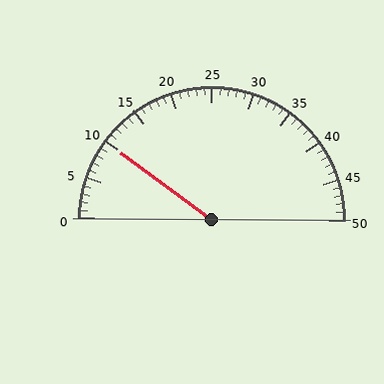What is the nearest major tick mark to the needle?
The nearest major tick mark is 10.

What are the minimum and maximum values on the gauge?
The gauge ranges from 0 to 50.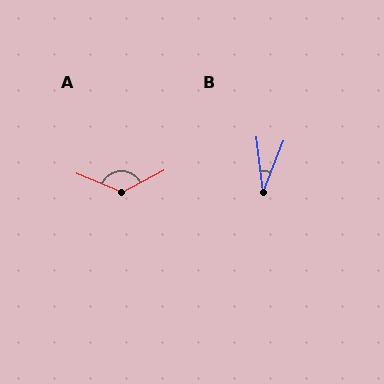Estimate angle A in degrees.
Approximately 130 degrees.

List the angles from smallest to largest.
B (29°), A (130°).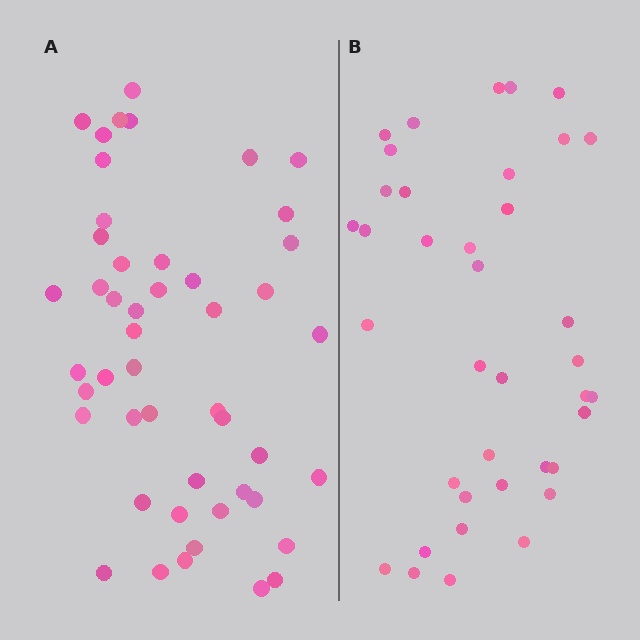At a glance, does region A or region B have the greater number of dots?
Region A (the left region) has more dots.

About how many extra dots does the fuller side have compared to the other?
Region A has roughly 10 or so more dots than region B.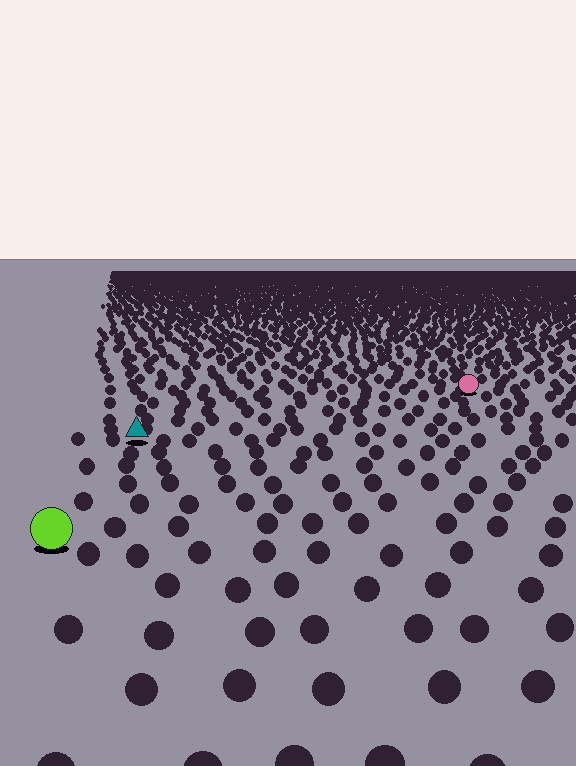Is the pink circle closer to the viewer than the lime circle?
No. The lime circle is closer — you can tell from the texture gradient: the ground texture is coarser near it.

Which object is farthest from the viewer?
The pink circle is farthest from the viewer. It appears smaller and the ground texture around it is denser.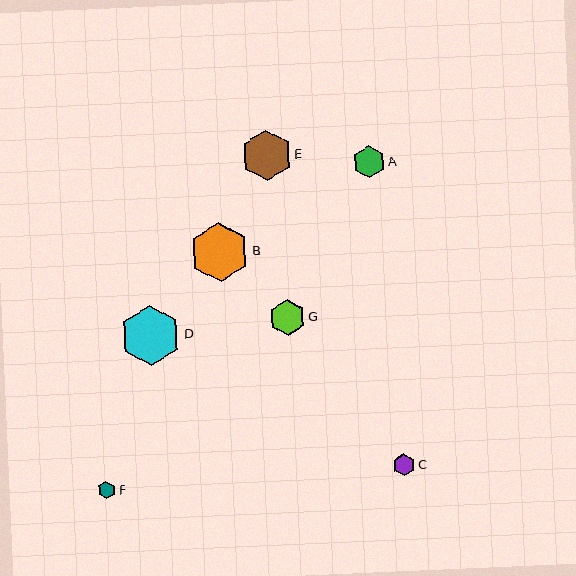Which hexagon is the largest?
Hexagon D is the largest with a size of approximately 60 pixels.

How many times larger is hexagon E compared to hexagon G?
Hexagon E is approximately 1.4 times the size of hexagon G.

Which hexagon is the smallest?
Hexagon F is the smallest with a size of approximately 18 pixels.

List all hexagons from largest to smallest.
From largest to smallest: D, B, E, G, A, C, F.